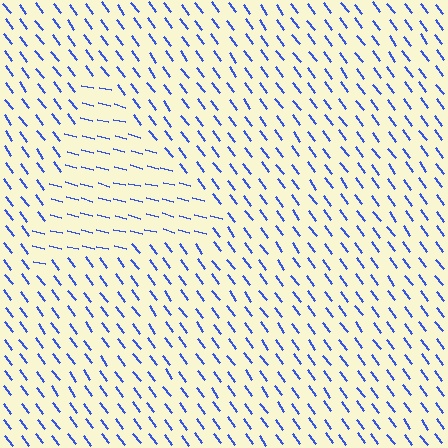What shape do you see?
I see a triangle.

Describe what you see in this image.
The image is filled with small blue line segments. A triangle region in the image has lines oriented differently from the surrounding lines, creating a visible texture boundary.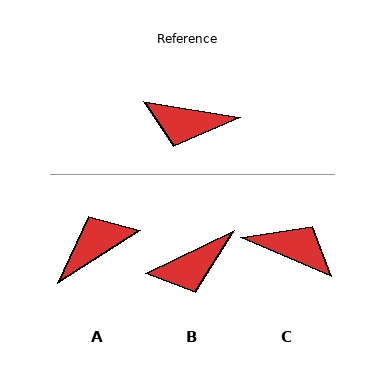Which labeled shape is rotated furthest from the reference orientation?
C, about 166 degrees away.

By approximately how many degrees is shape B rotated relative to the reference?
Approximately 35 degrees counter-clockwise.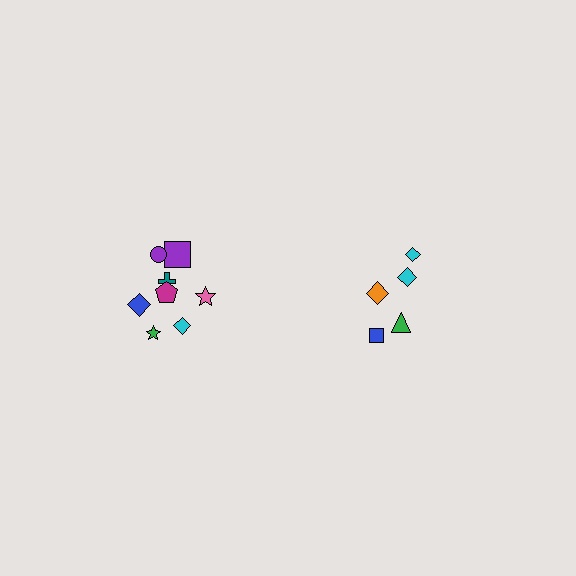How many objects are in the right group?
There are 5 objects.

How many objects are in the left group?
There are 8 objects.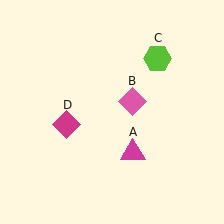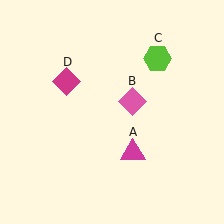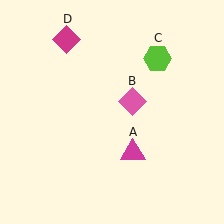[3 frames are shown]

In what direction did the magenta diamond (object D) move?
The magenta diamond (object D) moved up.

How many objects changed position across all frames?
1 object changed position: magenta diamond (object D).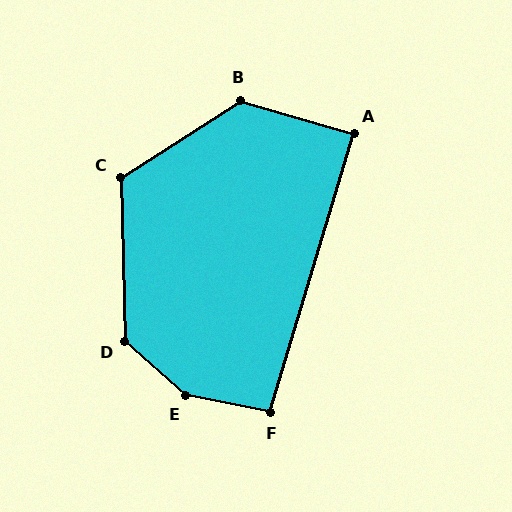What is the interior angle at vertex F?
Approximately 96 degrees (obtuse).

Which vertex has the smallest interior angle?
A, at approximately 90 degrees.